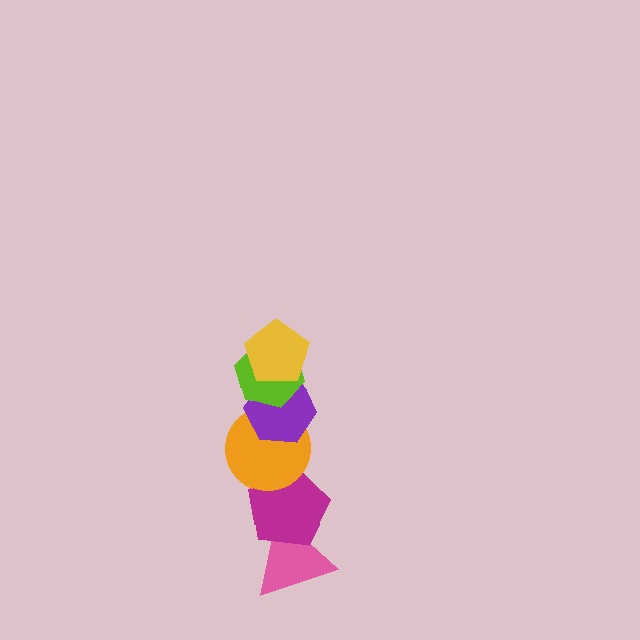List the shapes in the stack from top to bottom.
From top to bottom: the yellow pentagon, the lime hexagon, the purple hexagon, the orange circle, the magenta pentagon, the pink triangle.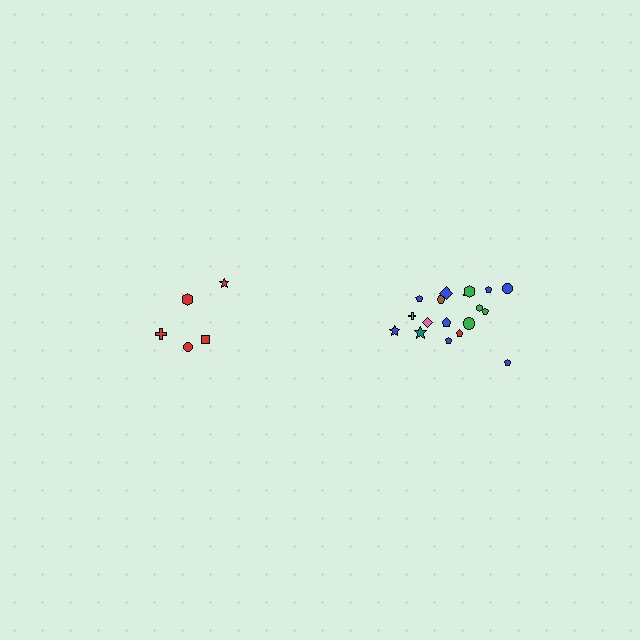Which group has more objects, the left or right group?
The right group.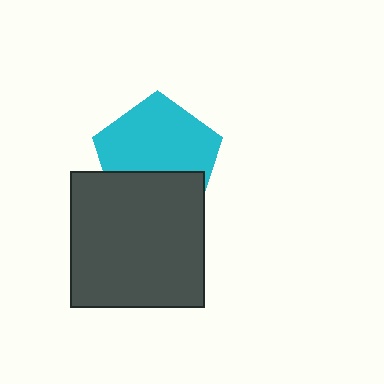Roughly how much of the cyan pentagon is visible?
About half of it is visible (roughly 64%).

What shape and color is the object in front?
The object in front is a dark gray rectangle.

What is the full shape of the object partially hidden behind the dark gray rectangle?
The partially hidden object is a cyan pentagon.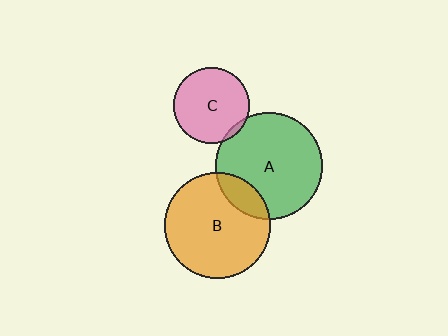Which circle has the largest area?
Circle A (green).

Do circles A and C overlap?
Yes.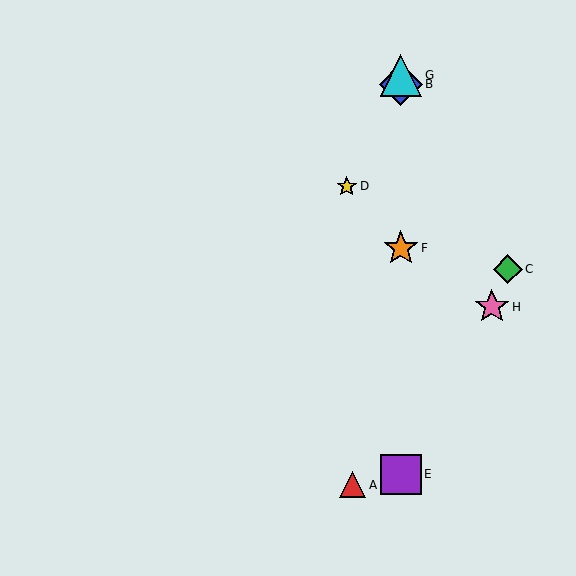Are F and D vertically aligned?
No, F is at x≈401 and D is at x≈347.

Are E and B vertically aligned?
Yes, both are at x≈401.